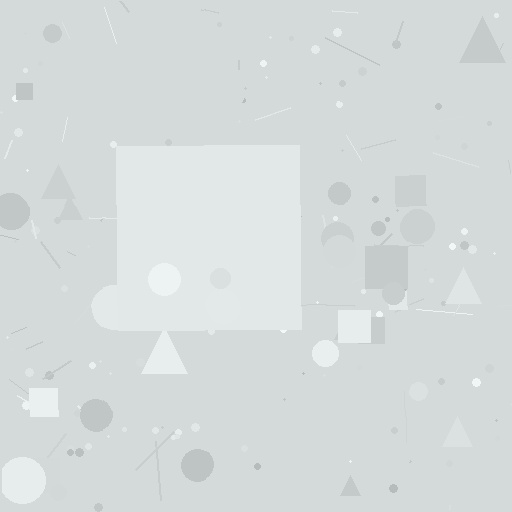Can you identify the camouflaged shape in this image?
The camouflaged shape is a square.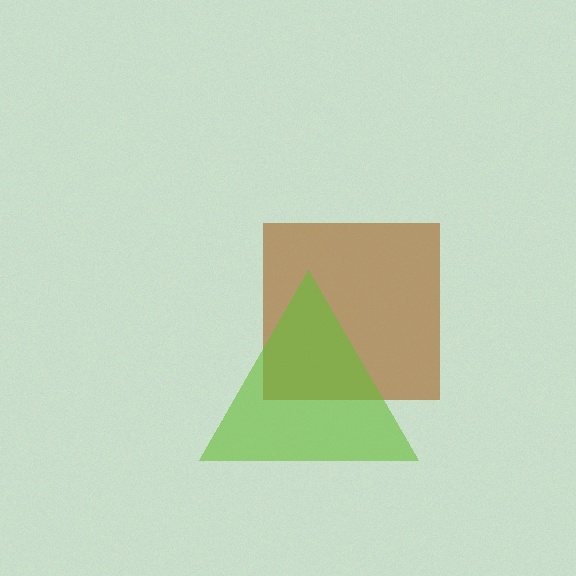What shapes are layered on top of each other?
The layered shapes are: a brown square, a lime triangle.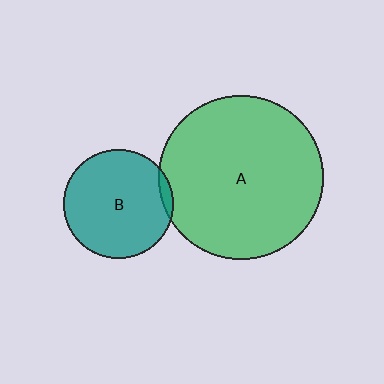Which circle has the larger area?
Circle A (green).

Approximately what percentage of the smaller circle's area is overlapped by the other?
Approximately 5%.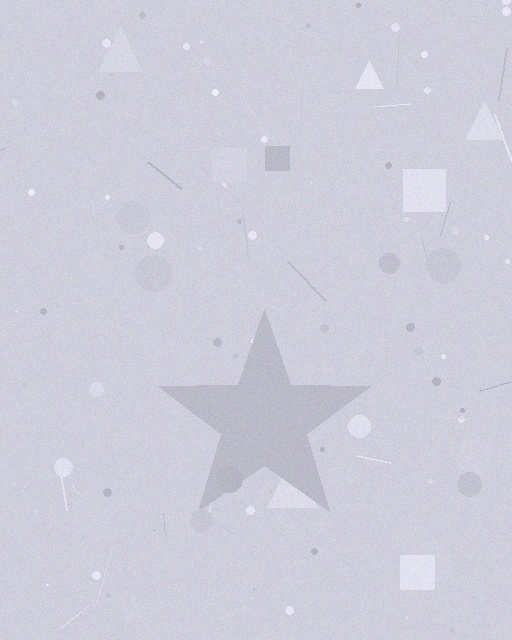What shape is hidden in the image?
A star is hidden in the image.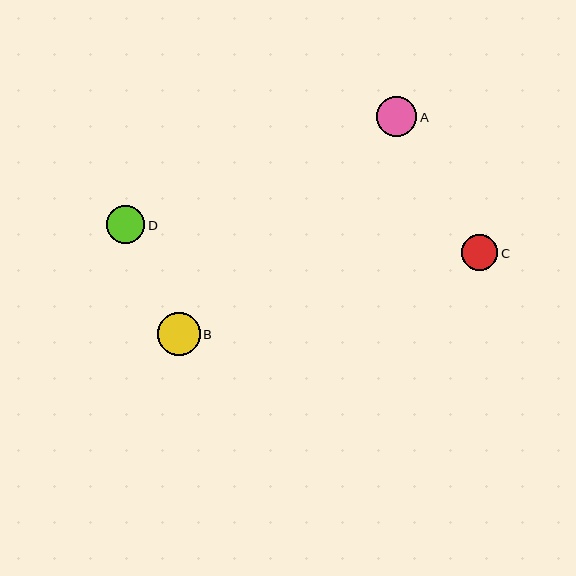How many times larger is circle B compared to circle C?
Circle B is approximately 1.2 times the size of circle C.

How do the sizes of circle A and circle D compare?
Circle A and circle D are approximately the same size.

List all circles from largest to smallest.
From largest to smallest: B, A, D, C.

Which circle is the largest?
Circle B is the largest with a size of approximately 43 pixels.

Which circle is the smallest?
Circle C is the smallest with a size of approximately 36 pixels.